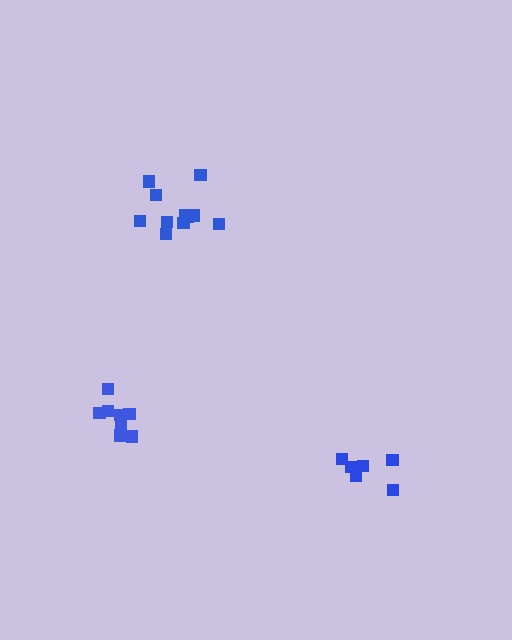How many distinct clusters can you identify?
There are 3 distinct clusters.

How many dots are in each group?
Group 1: 11 dots, Group 2: 8 dots, Group 3: 6 dots (25 total).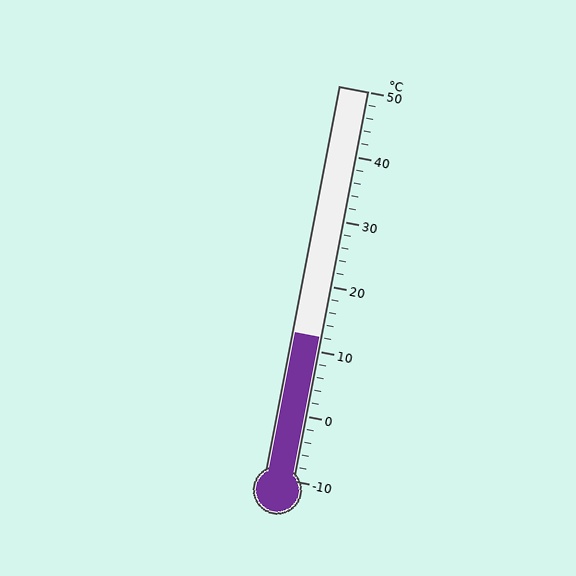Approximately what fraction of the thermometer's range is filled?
The thermometer is filled to approximately 35% of its range.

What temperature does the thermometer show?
The thermometer shows approximately 12°C.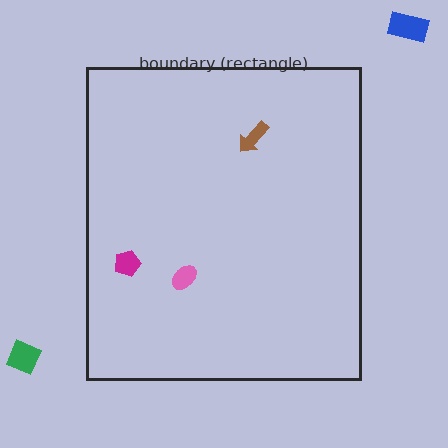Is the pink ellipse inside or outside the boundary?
Inside.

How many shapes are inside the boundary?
3 inside, 2 outside.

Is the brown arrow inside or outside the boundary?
Inside.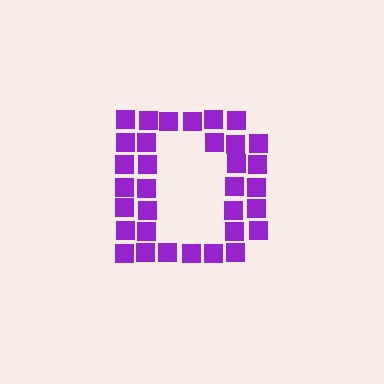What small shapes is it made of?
It is made of small squares.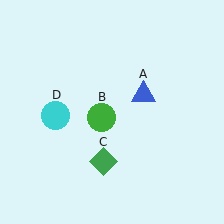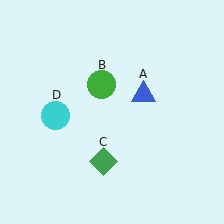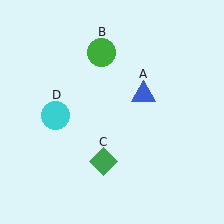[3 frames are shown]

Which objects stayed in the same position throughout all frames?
Blue triangle (object A) and green diamond (object C) and cyan circle (object D) remained stationary.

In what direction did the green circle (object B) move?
The green circle (object B) moved up.